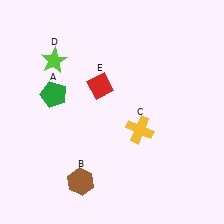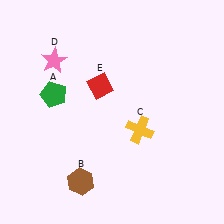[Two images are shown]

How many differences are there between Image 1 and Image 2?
There is 1 difference between the two images.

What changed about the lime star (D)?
In Image 1, D is lime. In Image 2, it changed to pink.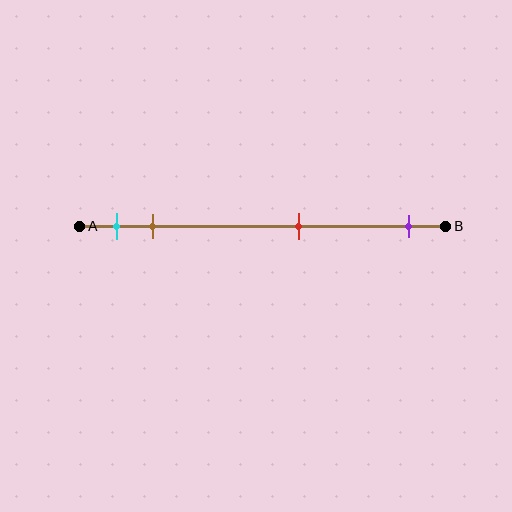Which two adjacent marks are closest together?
The cyan and brown marks are the closest adjacent pair.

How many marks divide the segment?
There are 4 marks dividing the segment.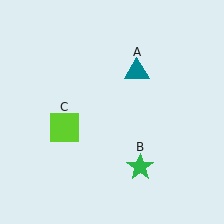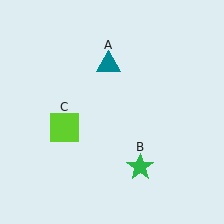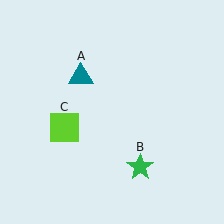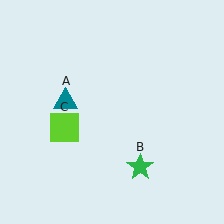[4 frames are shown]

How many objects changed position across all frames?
1 object changed position: teal triangle (object A).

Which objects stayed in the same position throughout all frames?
Green star (object B) and lime square (object C) remained stationary.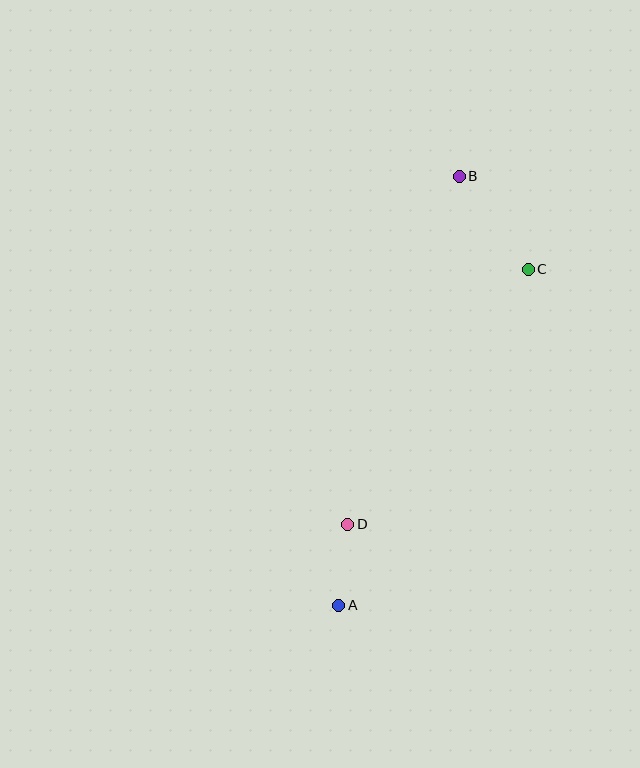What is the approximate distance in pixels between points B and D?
The distance between B and D is approximately 366 pixels.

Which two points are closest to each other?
Points A and D are closest to each other.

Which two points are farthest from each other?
Points A and B are farthest from each other.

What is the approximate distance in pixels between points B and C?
The distance between B and C is approximately 116 pixels.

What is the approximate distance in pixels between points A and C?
The distance between A and C is approximately 386 pixels.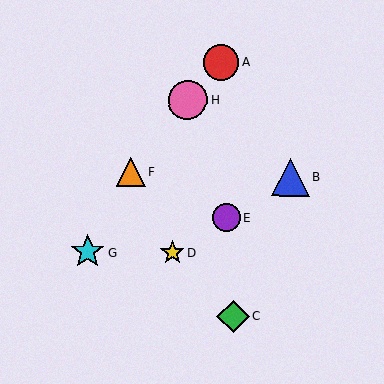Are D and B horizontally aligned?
No, D is at y≈252 and B is at y≈177.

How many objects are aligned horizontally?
2 objects (D, G) are aligned horizontally.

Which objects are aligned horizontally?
Objects D, G are aligned horizontally.